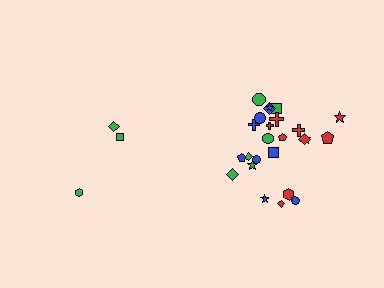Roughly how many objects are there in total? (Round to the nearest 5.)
Roughly 30 objects in total.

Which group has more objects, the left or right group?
The right group.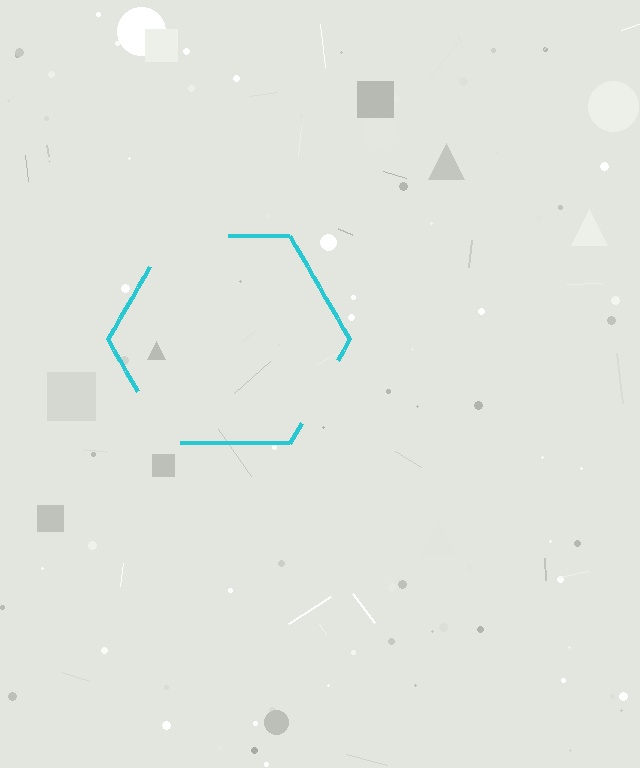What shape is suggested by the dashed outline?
The dashed outline suggests a hexagon.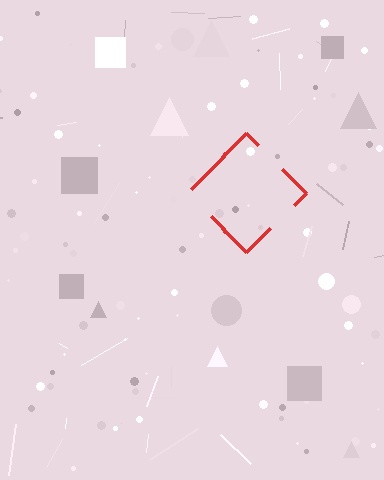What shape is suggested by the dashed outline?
The dashed outline suggests a diamond.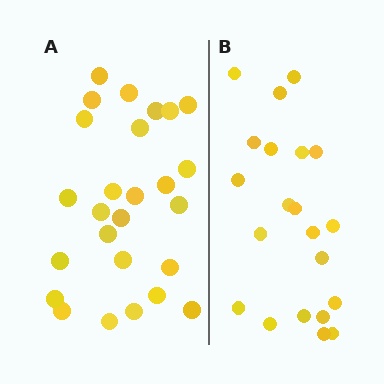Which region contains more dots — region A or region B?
Region A (the left region) has more dots.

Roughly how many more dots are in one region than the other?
Region A has about 5 more dots than region B.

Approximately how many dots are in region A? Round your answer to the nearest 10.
About 30 dots. (The exact count is 26, which rounds to 30.)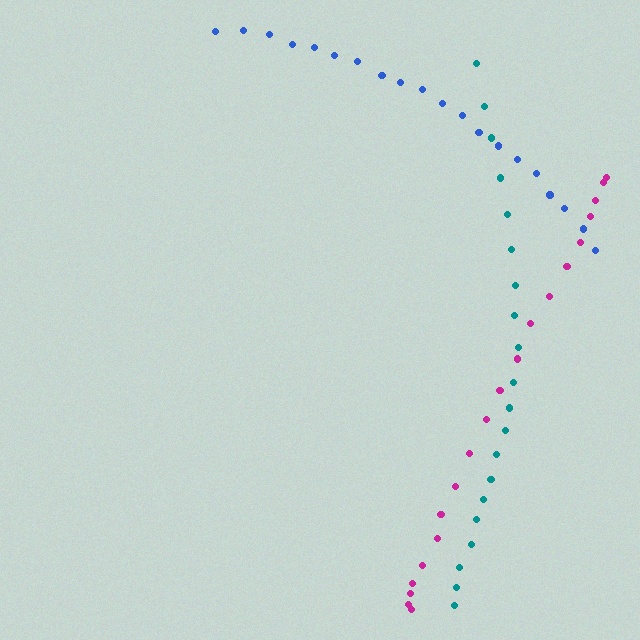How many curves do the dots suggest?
There are 3 distinct paths.